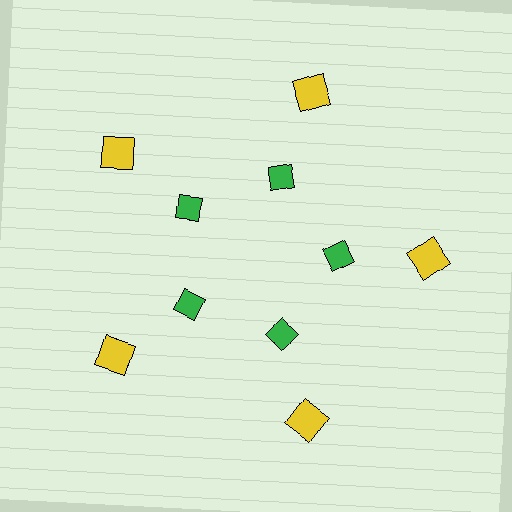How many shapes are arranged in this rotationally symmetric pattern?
There are 10 shapes, arranged in 5 groups of 2.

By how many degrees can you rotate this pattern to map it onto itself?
The pattern maps onto itself every 72 degrees of rotation.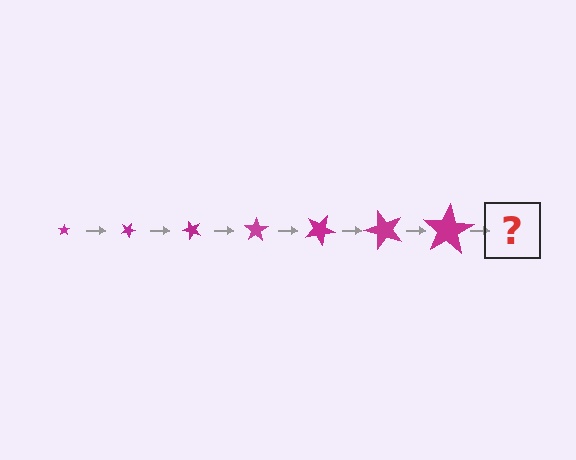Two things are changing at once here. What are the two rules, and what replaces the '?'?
The two rules are that the star grows larger each step and it rotates 25 degrees each step. The '?' should be a star, larger than the previous one and rotated 175 degrees from the start.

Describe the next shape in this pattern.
It should be a star, larger than the previous one and rotated 175 degrees from the start.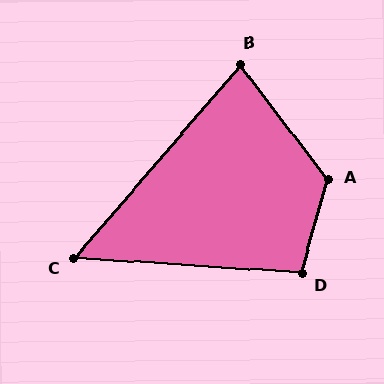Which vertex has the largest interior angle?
A, at approximately 127 degrees.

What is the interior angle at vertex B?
Approximately 78 degrees (acute).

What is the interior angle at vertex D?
Approximately 102 degrees (obtuse).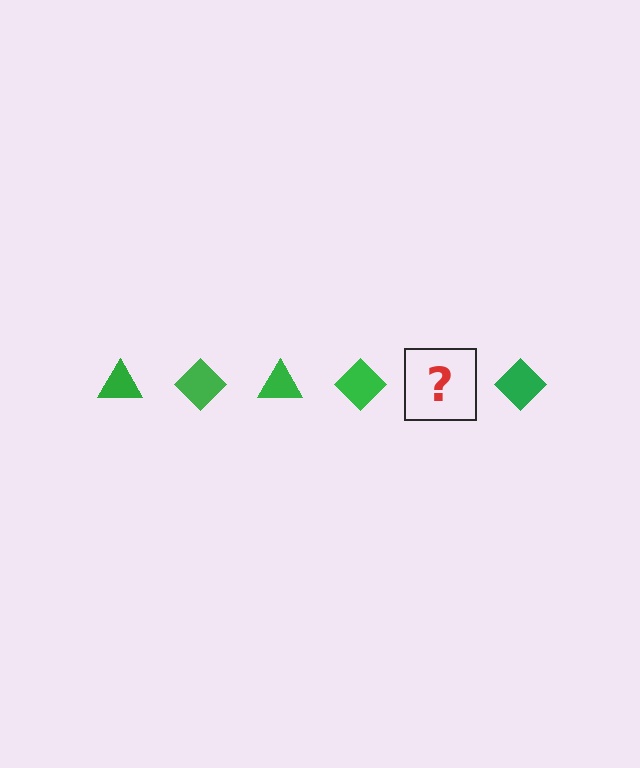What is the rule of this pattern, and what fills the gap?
The rule is that the pattern cycles through triangle, diamond shapes in green. The gap should be filled with a green triangle.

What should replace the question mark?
The question mark should be replaced with a green triangle.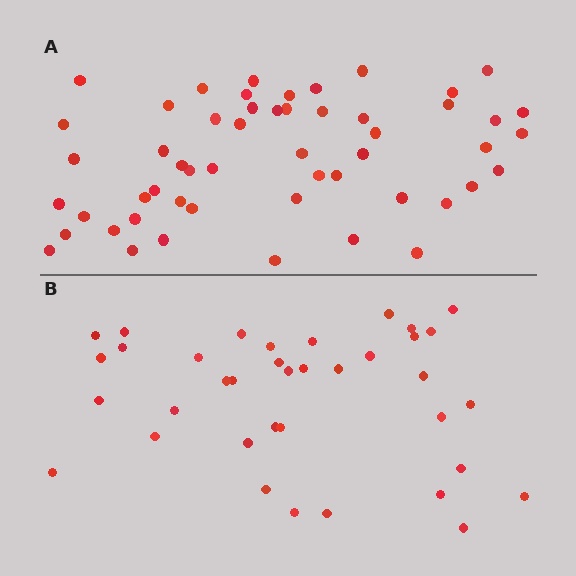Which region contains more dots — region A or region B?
Region A (the top region) has more dots.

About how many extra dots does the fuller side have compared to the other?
Region A has approximately 15 more dots than region B.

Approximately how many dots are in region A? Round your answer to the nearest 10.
About 50 dots. (The exact count is 53, which rounds to 50.)